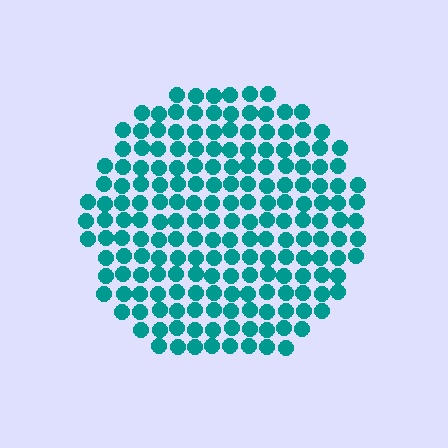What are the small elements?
The small elements are circles.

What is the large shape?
The large shape is a circle.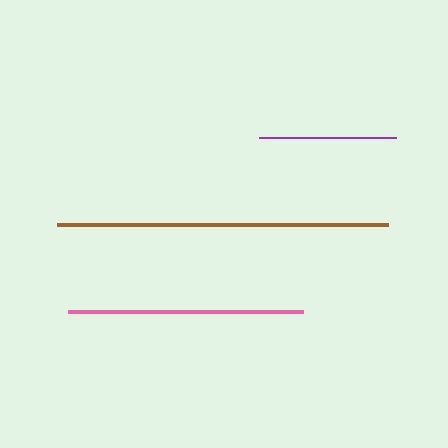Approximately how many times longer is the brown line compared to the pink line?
The brown line is approximately 1.4 times the length of the pink line.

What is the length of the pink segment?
The pink segment is approximately 235 pixels long.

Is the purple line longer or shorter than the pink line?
The pink line is longer than the purple line.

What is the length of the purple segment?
The purple segment is approximately 136 pixels long.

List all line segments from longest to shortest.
From longest to shortest: brown, pink, purple.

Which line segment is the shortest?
The purple line is the shortest at approximately 136 pixels.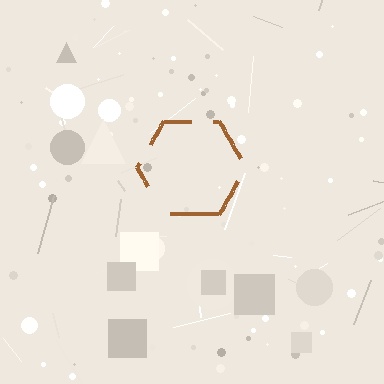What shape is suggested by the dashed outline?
The dashed outline suggests a hexagon.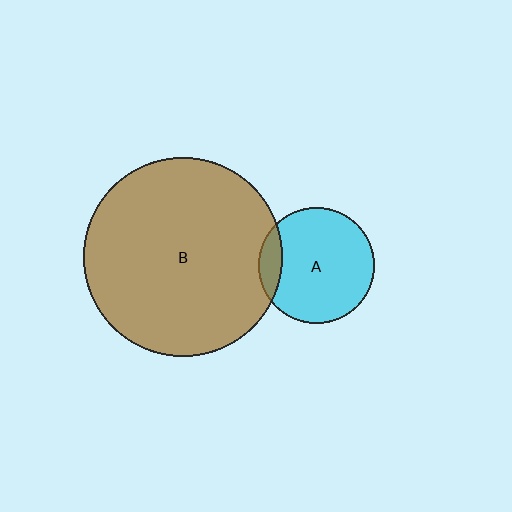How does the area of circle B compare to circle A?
Approximately 3.0 times.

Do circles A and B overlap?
Yes.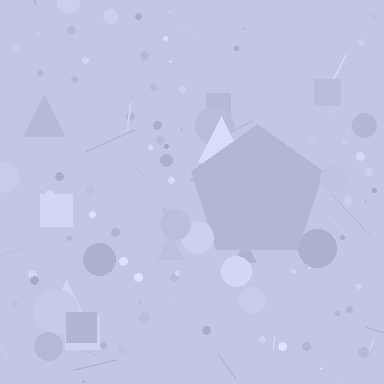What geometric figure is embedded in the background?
A pentagon is embedded in the background.